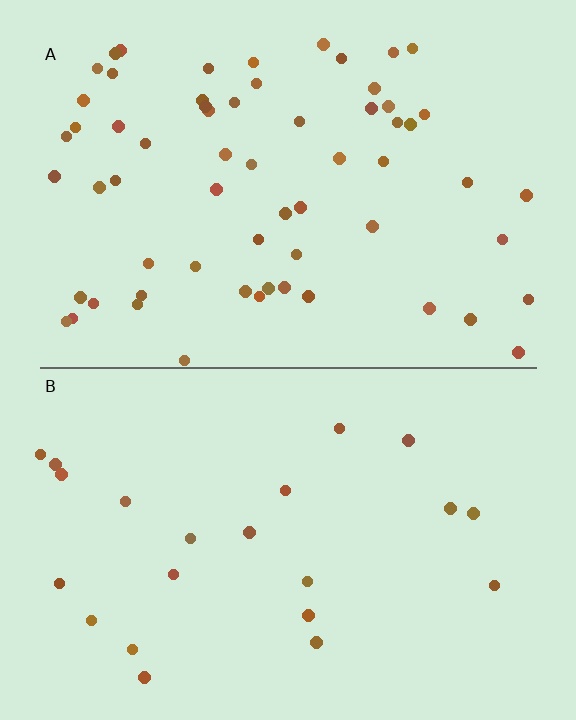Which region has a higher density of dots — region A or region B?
A (the top).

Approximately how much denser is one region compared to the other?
Approximately 2.9× — region A over region B.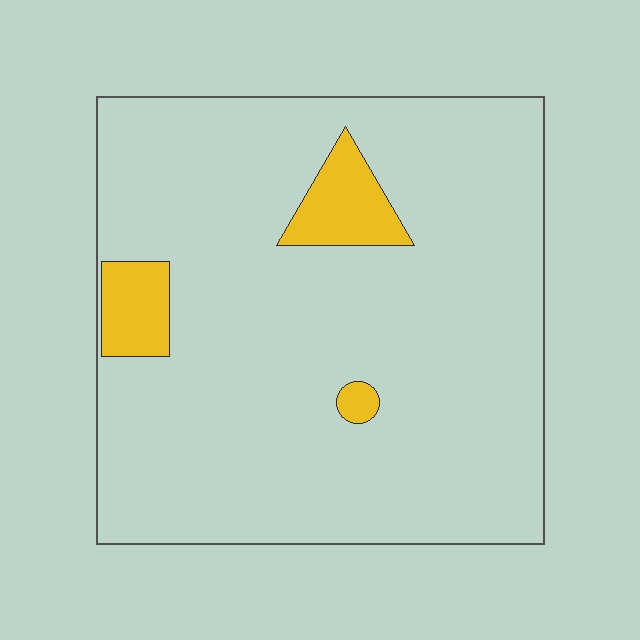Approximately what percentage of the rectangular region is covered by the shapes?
Approximately 10%.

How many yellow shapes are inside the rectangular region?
3.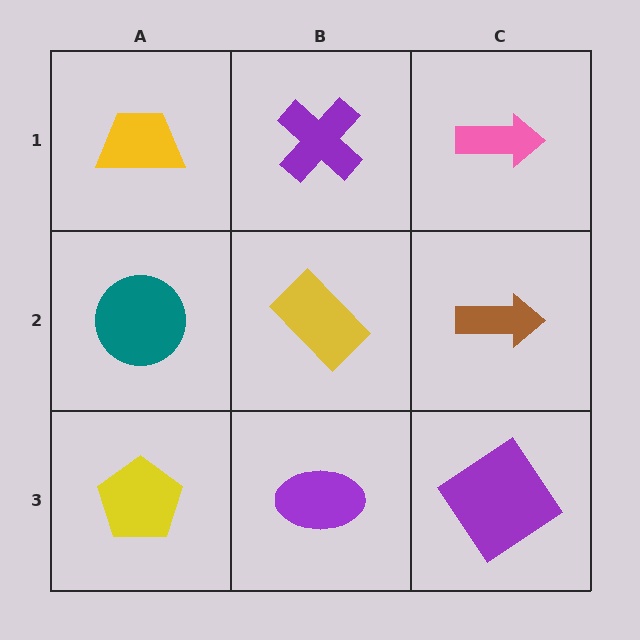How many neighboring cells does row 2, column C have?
3.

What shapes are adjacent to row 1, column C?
A brown arrow (row 2, column C), a purple cross (row 1, column B).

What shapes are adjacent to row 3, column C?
A brown arrow (row 2, column C), a purple ellipse (row 3, column B).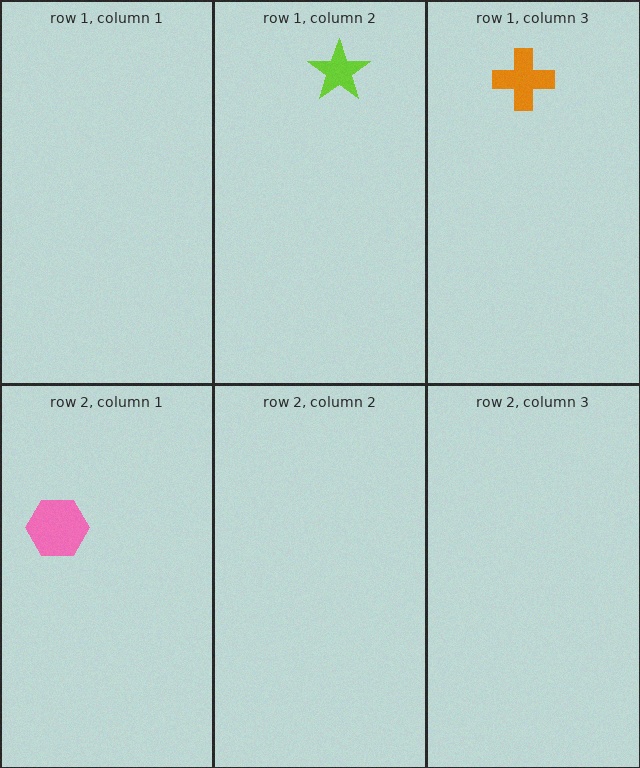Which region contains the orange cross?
The row 1, column 3 region.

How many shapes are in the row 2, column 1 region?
1.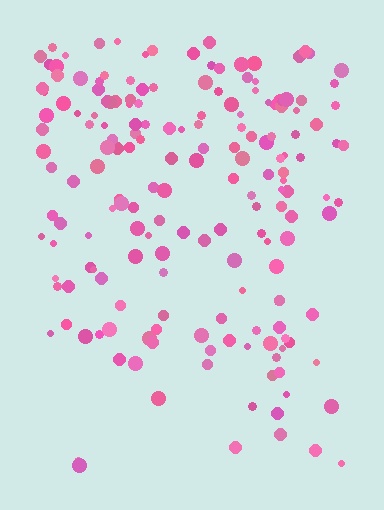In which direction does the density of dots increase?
From bottom to top, with the top side densest.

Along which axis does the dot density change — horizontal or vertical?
Vertical.